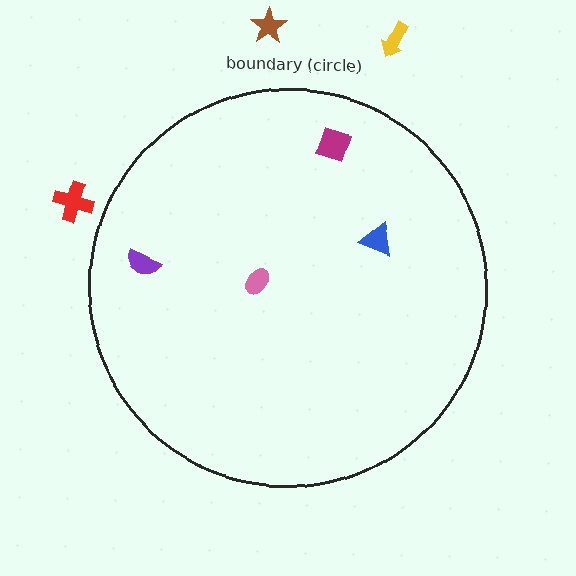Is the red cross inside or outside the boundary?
Outside.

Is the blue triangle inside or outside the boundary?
Inside.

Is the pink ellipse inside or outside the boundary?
Inside.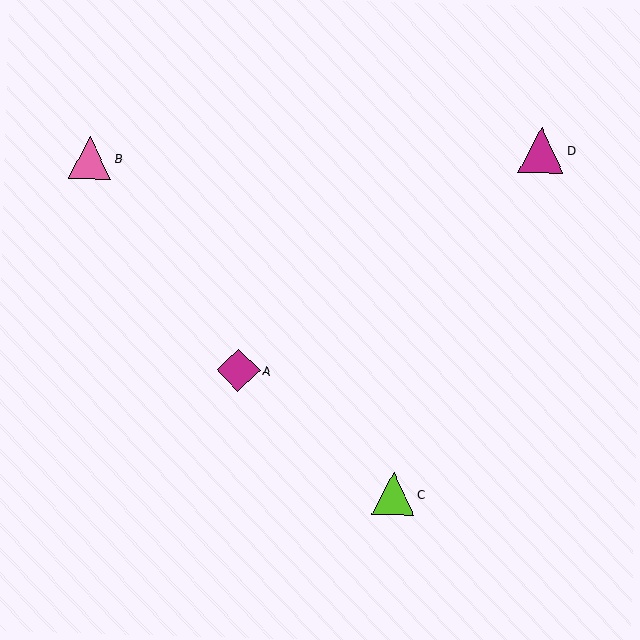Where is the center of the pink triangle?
The center of the pink triangle is at (90, 158).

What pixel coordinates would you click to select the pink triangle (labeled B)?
Click at (90, 158) to select the pink triangle B.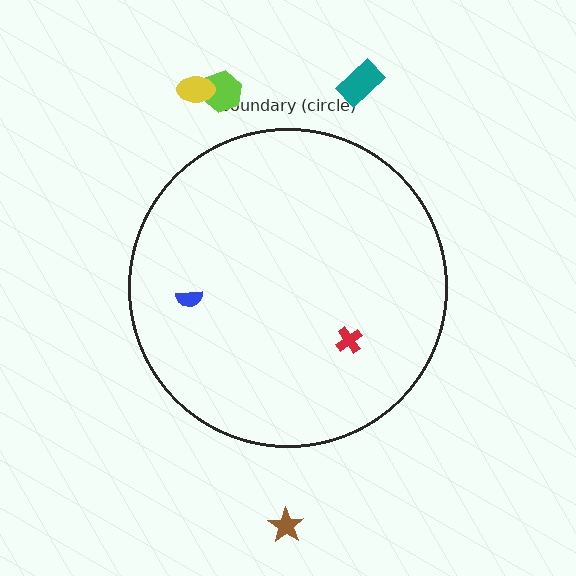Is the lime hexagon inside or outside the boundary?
Outside.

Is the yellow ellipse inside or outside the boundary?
Outside.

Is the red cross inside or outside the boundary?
Inside.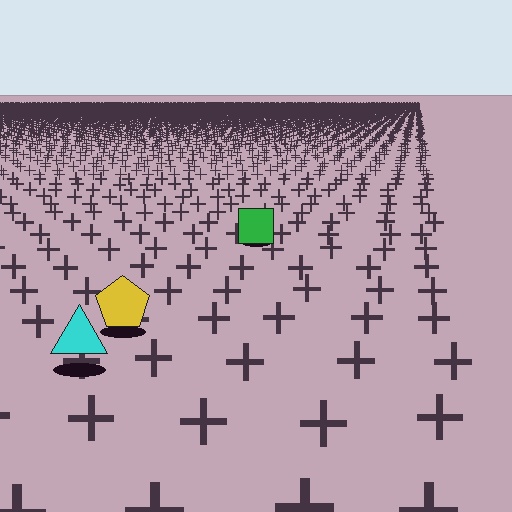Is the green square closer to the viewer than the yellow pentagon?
No. The yellow pentagon is closer — you can tell from the texture gradient: the ground texture is coarser near it.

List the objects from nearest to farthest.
From nearest to farthest: the cyan triangle, the yellow pentagon, the green square.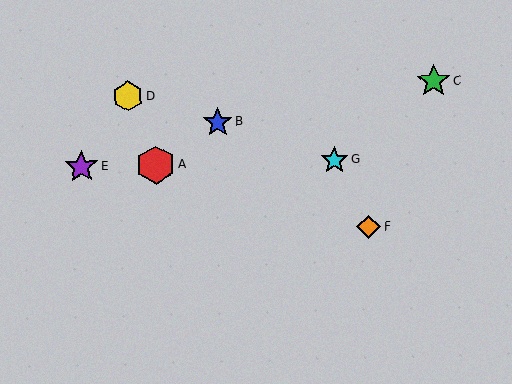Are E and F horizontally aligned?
No, E is at y≈167 and F is at y≈227.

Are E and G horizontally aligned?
Yes, both are at y≈167.